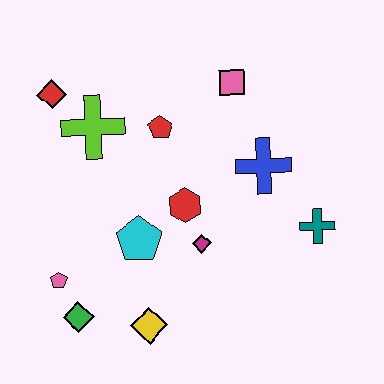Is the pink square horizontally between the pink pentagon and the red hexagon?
No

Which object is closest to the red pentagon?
The lime cross is closest to the red pentagon.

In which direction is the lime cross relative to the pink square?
The lime cross is to the left of the pink square.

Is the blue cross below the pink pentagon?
No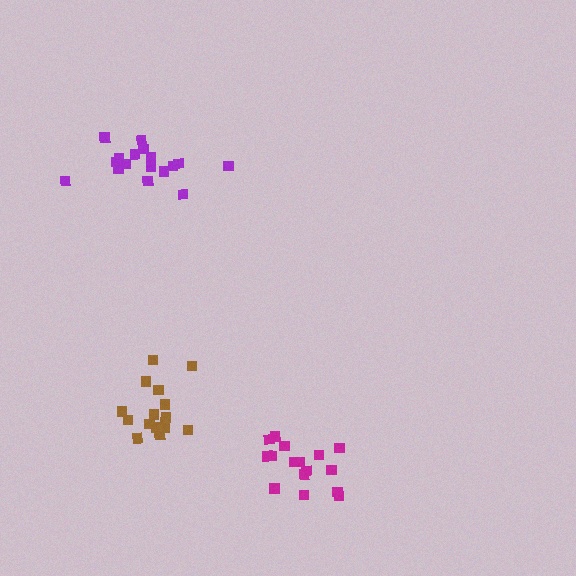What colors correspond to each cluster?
The clusters are colored: magenta, purple, brown.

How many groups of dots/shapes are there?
There are 3 groups.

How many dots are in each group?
Group 1: 17 dots, Group 2: 17 dots, Group 3: 16 dots (50 total).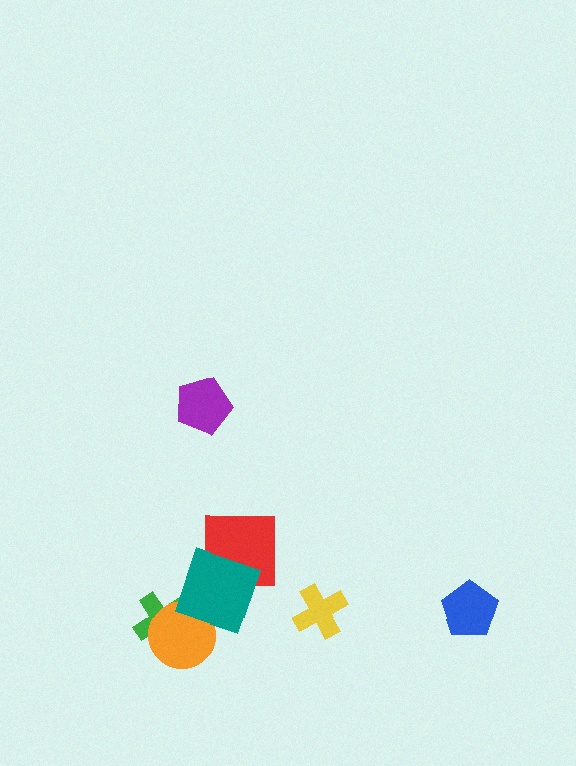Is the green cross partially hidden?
Yes, it is partially covered by another shape.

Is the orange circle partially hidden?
Yes, it is partially covered by another shape.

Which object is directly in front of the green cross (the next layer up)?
The orange circle is directly in front of the green cross.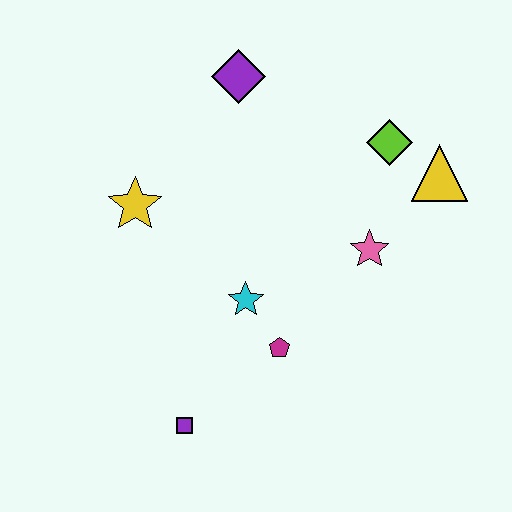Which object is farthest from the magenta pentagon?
The purple diamond is farthest from the magenta pentagon.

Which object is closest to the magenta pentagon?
The cyan star is closest to the magenta pentagon.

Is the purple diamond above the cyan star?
Yes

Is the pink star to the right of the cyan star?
Yes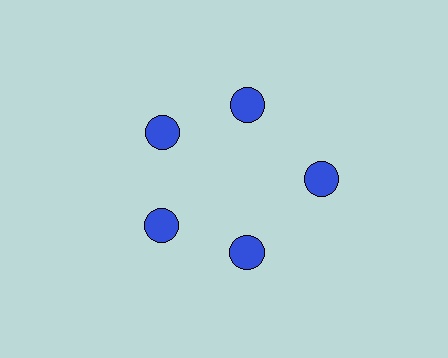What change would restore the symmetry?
The symmetry would be restored by moving it inward, back onto the ring so that all 5 circles sit at equal angles and equal distance from the center.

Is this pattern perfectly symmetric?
No. The 5 blue circles are arranged in a ring, but one element near the 3 o'clock position is pushed outward from the center, breaking the 5-fold rotational symmetry.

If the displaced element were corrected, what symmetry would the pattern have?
It would have 5-fold rotational symmetry — the pattern would map onto itself every 72 degrees.